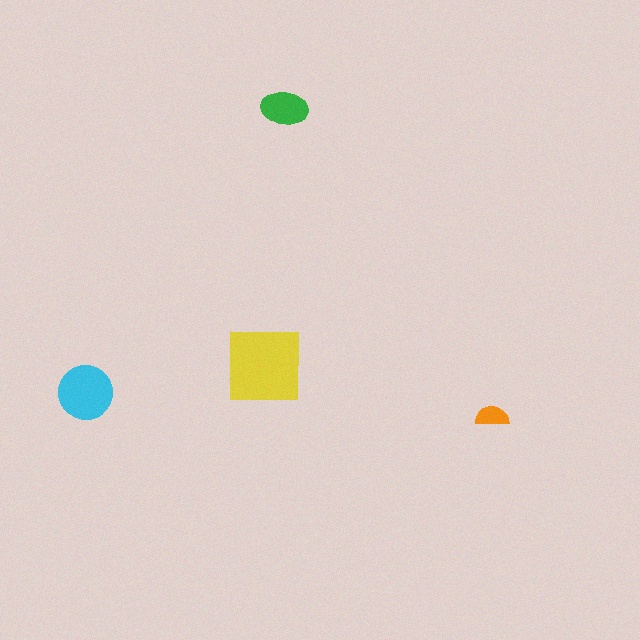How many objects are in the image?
There are 4 objects in the image.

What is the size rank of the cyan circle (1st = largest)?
2nd.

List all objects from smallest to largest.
The orange semicircle, the green ellipse, the cyan circle, the yellow square.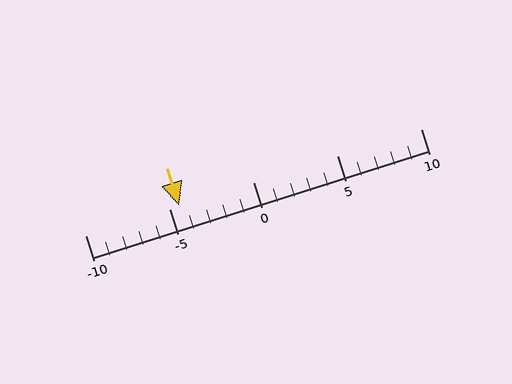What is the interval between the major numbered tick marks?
The major tick marks are spaced 5 units apart.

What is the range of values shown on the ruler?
The ruler shows values from -10 to 10.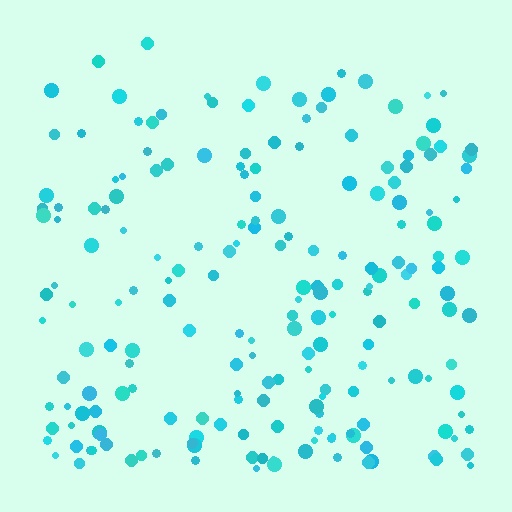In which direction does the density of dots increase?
From top to bottom, with the bottom side densest.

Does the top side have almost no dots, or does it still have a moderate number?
Still a moderate number, just noticeably fewer than the bottom.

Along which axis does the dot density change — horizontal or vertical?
Vertical.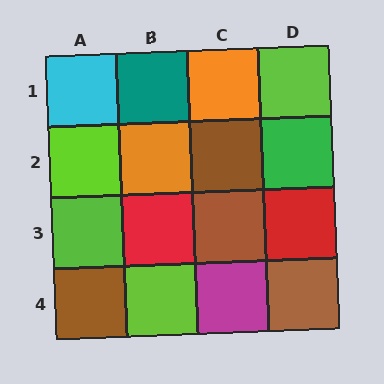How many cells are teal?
1 cell is teal.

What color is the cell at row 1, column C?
Orange.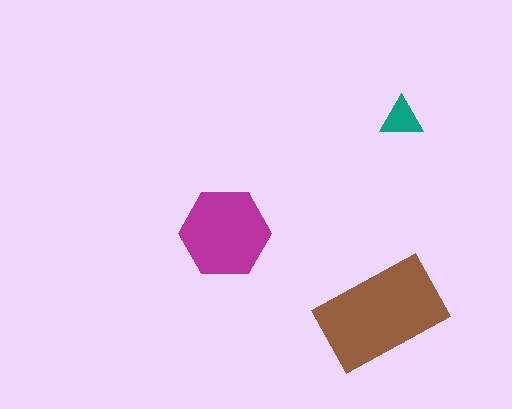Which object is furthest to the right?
The teal triangle is rightmost.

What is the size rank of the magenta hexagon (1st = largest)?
2nd.